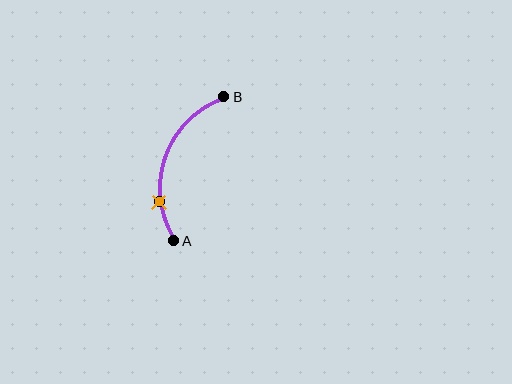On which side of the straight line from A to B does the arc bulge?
The arc bulges to the left of the straight line connecting A and B.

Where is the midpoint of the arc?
The arc midpoint is the point on the curve farthest from the straight line joining A and B. It sits to the left of that line.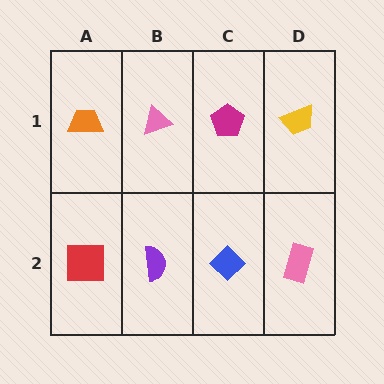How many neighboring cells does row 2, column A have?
2.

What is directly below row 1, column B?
A purple semicircle.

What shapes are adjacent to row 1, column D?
A pink rectangle (row 2, column D), a magenta pentagon (row 1, column C).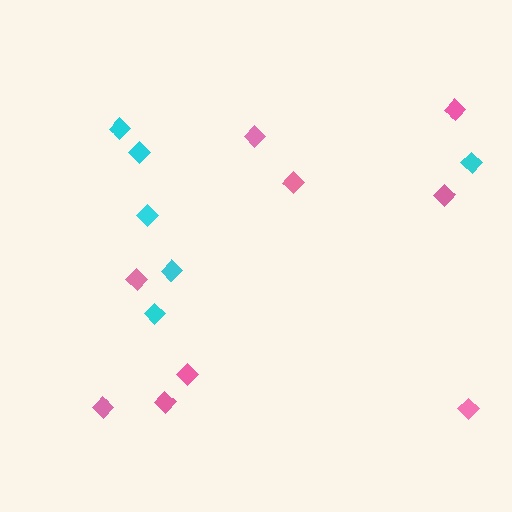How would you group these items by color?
There are 2 groups: one group of cyan diamonds (6) and one group of pink diamonds (9).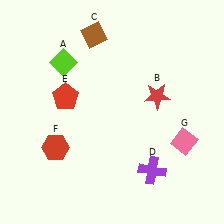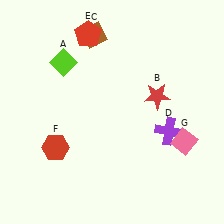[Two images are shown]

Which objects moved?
The objects that moved are: the purple cross (D), the red pentagon (E).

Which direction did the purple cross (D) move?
The purple cross (D) moved up.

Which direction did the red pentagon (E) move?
The red pentagon (E) moved up.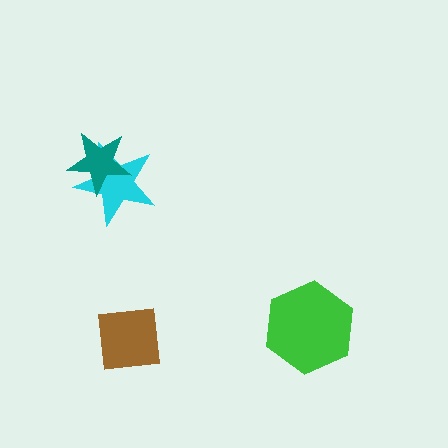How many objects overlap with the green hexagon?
0 objects overlap with the green hexagon.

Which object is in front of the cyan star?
The teal star is in front of the cyan star.